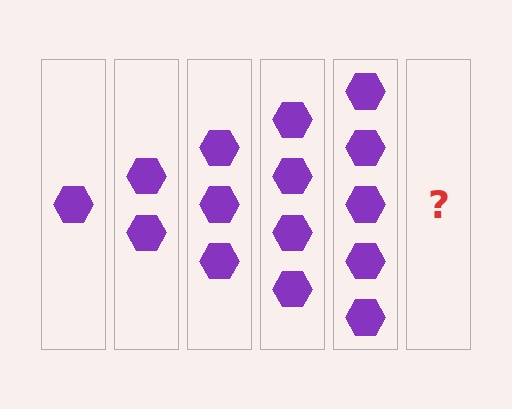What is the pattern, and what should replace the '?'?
The pattern is that each step adds one more hexagon. The '?' should be 6 hexagons.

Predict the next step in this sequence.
The next step is 6 hexagons.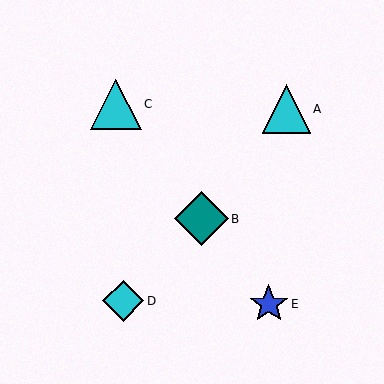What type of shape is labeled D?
Shape D is a cyan diamond.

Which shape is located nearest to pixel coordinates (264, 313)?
The blue star (labeled E) at (269, 304) is nearest to that location.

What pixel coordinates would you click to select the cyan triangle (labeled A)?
Click at (286, 109) to select the cyan triangle A.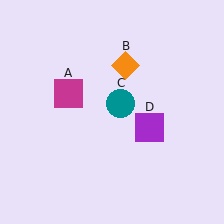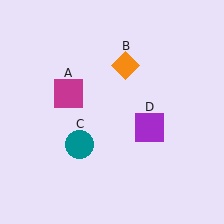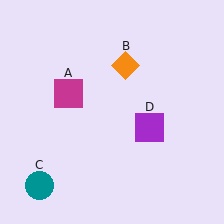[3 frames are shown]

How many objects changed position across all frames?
1 object changed position: teal circle (object C).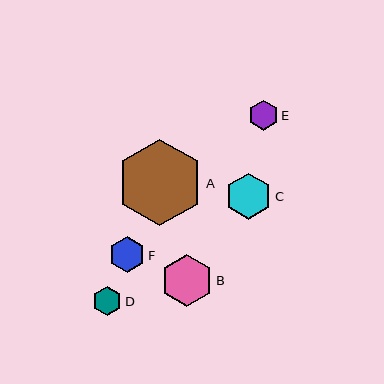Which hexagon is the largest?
Hexagon A is the largest with a size of approximately 87 pixels.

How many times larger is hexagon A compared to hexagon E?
Hexagon A is approximately 2.9 times the size of hexagon E.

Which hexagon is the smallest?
Hexagon D is the smallest with a size of approximately 29 pixels.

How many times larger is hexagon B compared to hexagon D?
Hexagon B is approximately 1.8 times the size of hexagon D.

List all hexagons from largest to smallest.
From largest to smallest: A, B, C, F, E, D.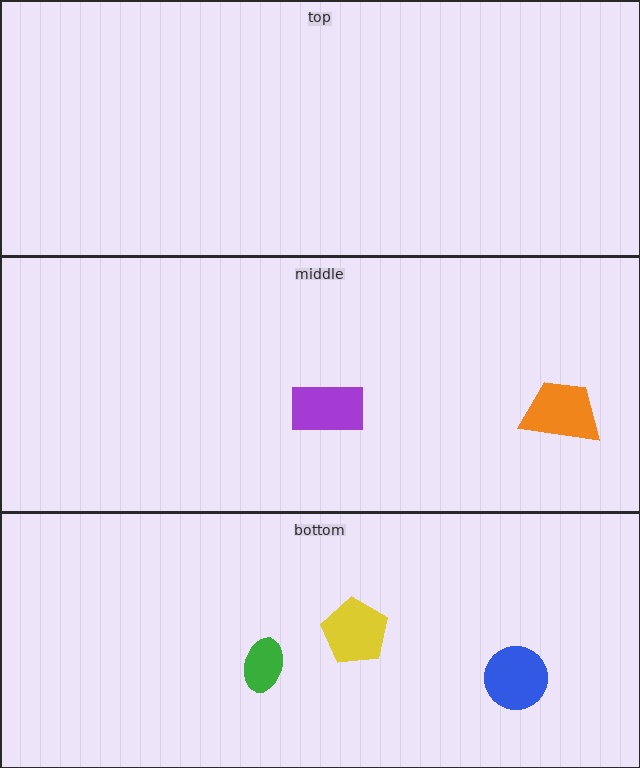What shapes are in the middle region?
The orange trapezoid, the purple rectangle.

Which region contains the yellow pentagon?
The bottom region.